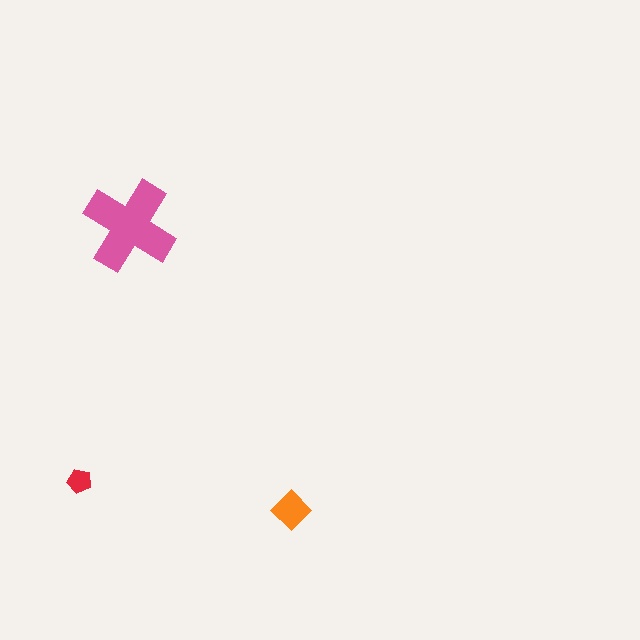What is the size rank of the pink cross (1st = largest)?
1st.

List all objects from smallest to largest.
The red pentagon, the orange diamond, the pink cross.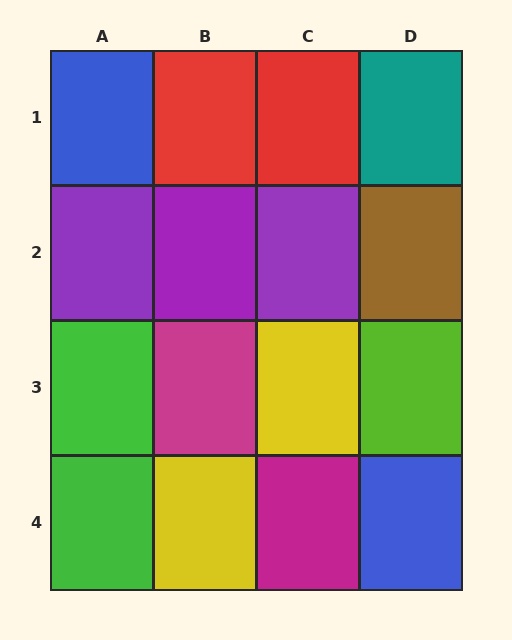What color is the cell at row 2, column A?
Purple.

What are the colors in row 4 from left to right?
Green, yellow, magenta, blue.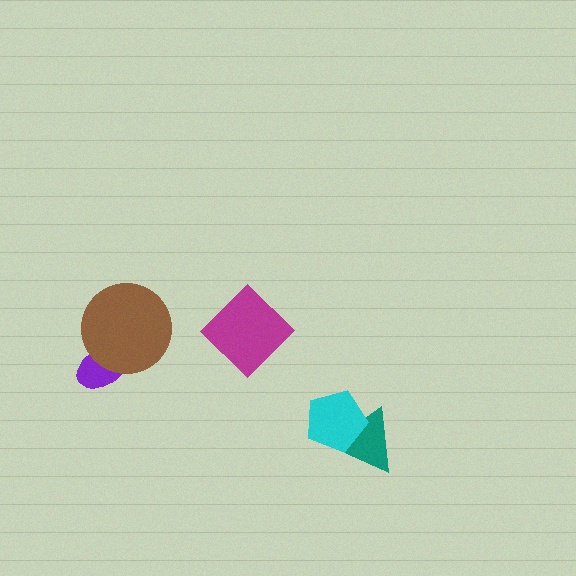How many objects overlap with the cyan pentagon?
1 object overlaps with the cyan pentagon.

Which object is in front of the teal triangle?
The cyan pentagon is in front of the teal triangle.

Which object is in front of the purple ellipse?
The brown circle is in front of the purple ellipse.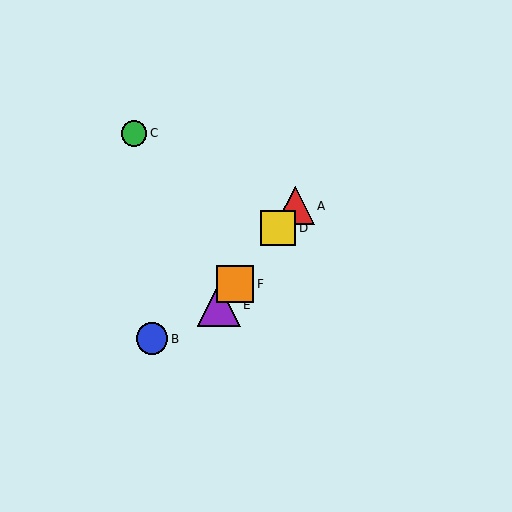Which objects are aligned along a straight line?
Objects A, D, E, F are aligned along a straight line.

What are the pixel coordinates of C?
Object C is at (134, 133).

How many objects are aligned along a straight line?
4 objects (A, D, E, F) are aligned along a straight line.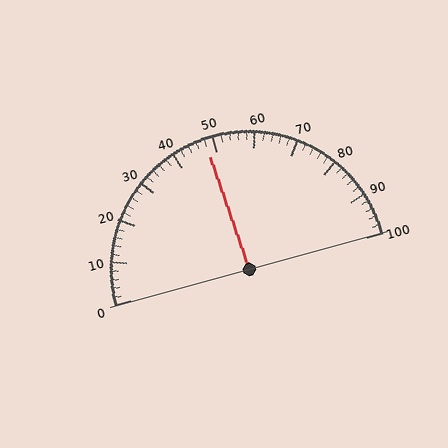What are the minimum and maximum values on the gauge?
The gauge ranges from 0 to 100.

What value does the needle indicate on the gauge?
The needle indicates approximately 48.